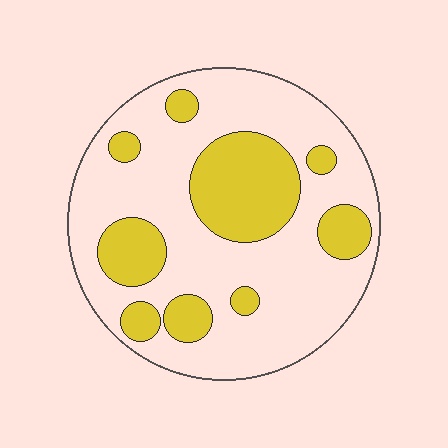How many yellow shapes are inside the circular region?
9.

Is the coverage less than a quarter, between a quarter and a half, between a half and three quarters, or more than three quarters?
Between a quarter and a half.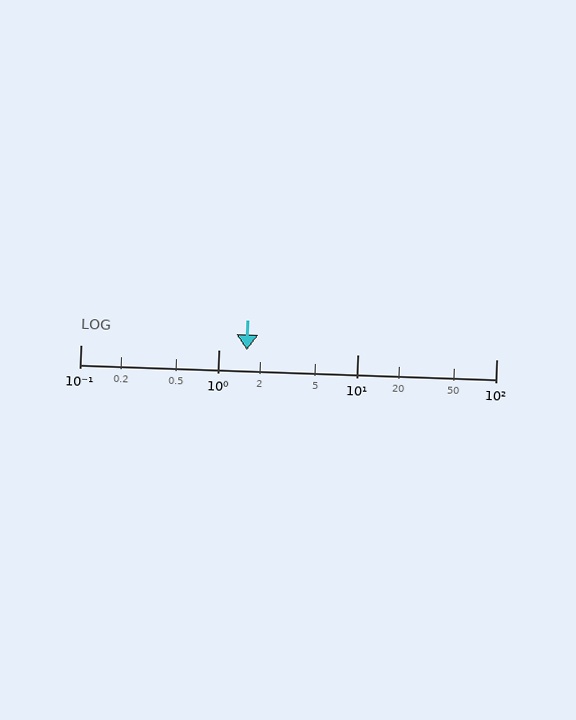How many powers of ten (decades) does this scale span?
The scale spans 3 decades, from 0.1 to 100.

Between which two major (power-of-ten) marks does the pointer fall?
The pointer is between 1 and 10.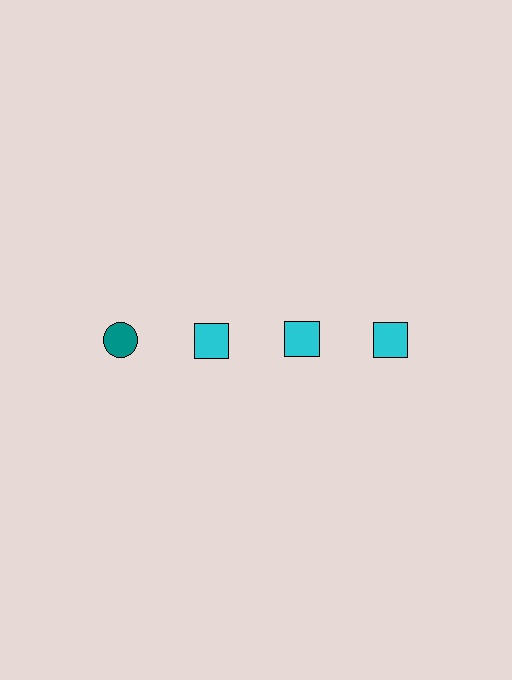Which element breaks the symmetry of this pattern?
The teal circle in the top row, leftmost column breaks the symmetry. All other shapes are cyan squares.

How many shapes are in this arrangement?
There are 4 shapes arranged in a grid pattern.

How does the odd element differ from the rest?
It differs in both color (teal instead of cyan) and shape (circle instead of square).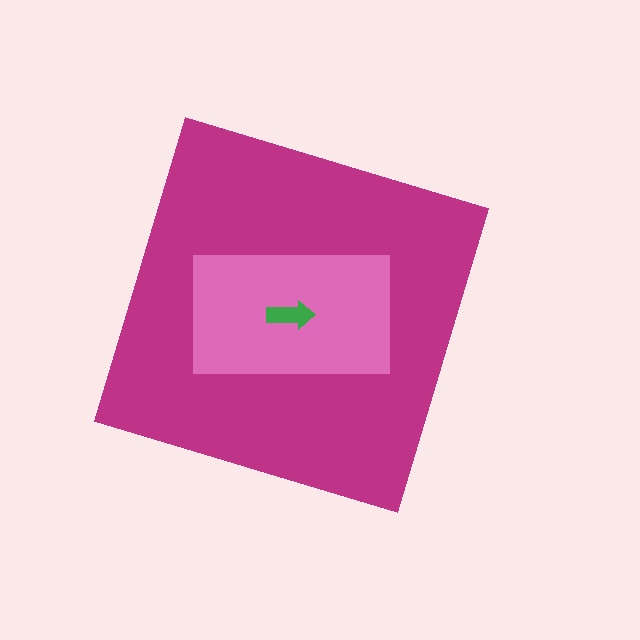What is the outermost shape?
The magenta diamond.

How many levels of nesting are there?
3.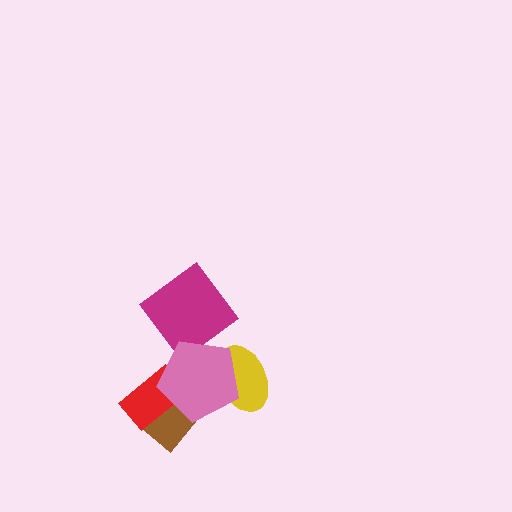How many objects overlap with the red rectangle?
2 objects overlap with the red rectangle.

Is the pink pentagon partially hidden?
No, no other shape covers it.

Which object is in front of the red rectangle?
The pink pentagon is in front of the red rectangle.